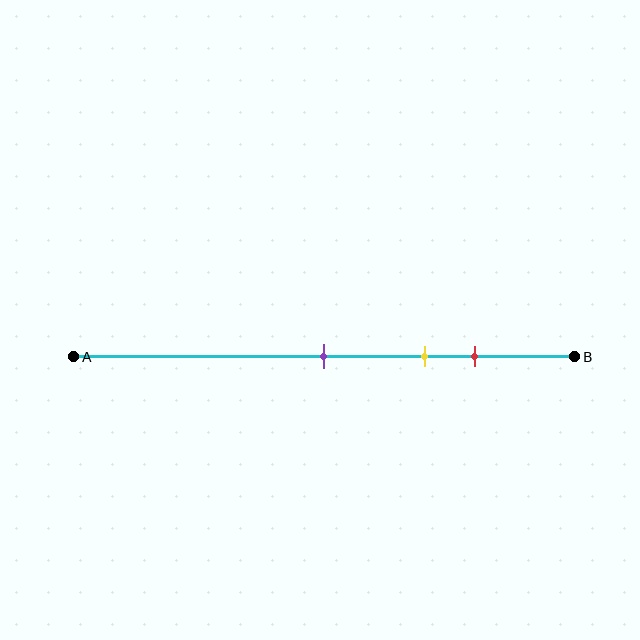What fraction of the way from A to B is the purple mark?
The purple mark is approximately 50% (0.5) of the way from A to B.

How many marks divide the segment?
There are 3 marks dividing the segment.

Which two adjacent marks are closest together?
The yellow and red marks are the closest adjacent pair.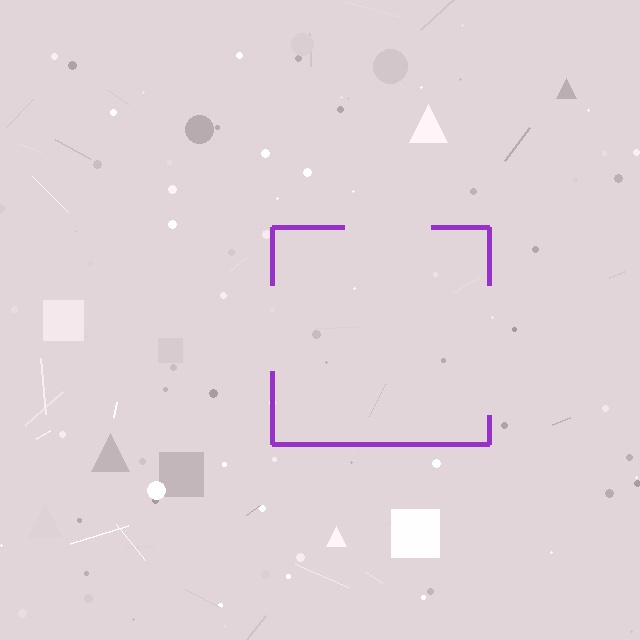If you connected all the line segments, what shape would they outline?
They would outline a square.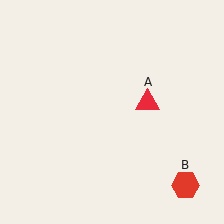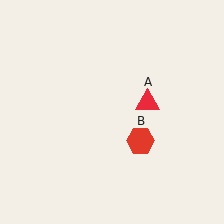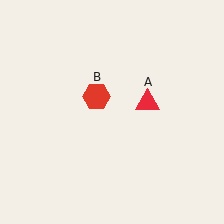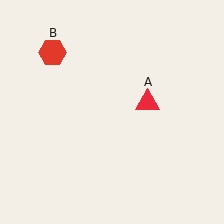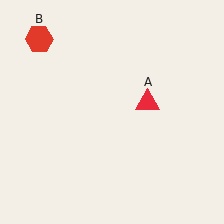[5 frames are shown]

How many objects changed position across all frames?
1 object changed position: red hexagon (object B).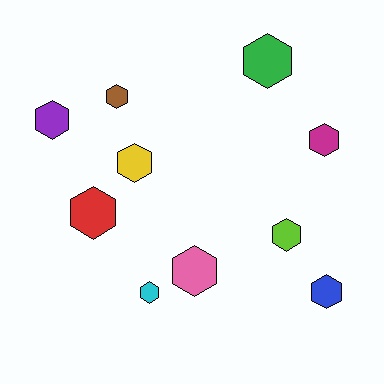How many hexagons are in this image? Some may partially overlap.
There are 10 hexagons.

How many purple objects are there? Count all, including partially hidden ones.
There is 1 purple object.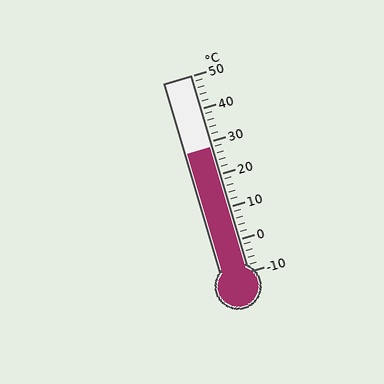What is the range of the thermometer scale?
The thermometer scale ranges from -10°C to 50°C.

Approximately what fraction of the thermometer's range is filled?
The thermometer is filled to approximately 65% of its range.